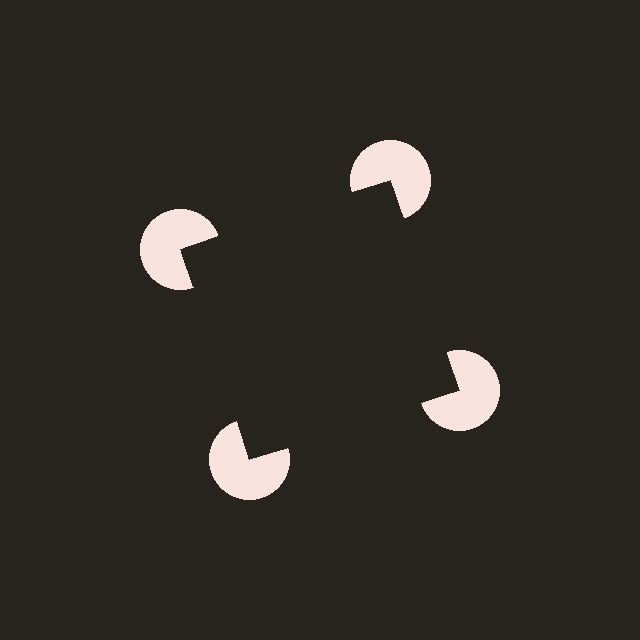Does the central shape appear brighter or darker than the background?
It typically appears slightly darker than the background, even though no actual brightness change is drawn.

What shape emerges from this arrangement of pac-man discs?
An illusory square — its edges are inferred from the aligned wedge cuts in the pac-man discs, not physically drawn.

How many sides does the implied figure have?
4 sides.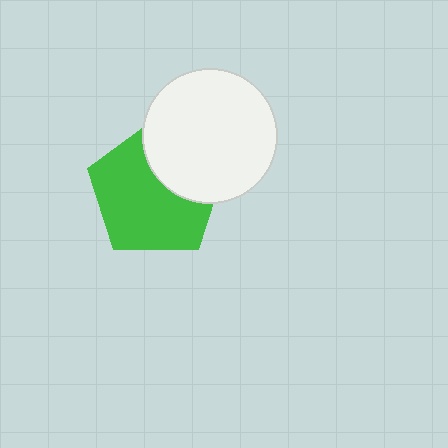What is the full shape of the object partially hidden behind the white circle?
The partially hidden object is a green pentagon.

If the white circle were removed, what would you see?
You would see the complete green pentagon.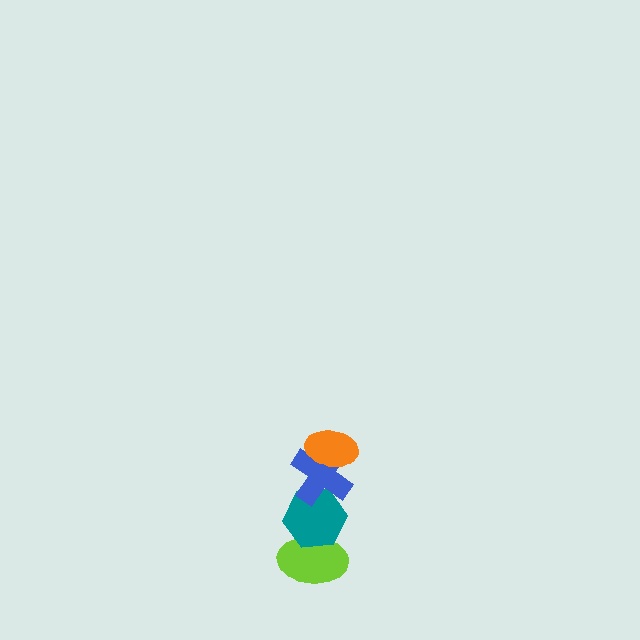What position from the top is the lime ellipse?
The lime ellipse is 4th from the top.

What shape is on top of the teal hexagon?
The blue cross is on top of the teal hexagon.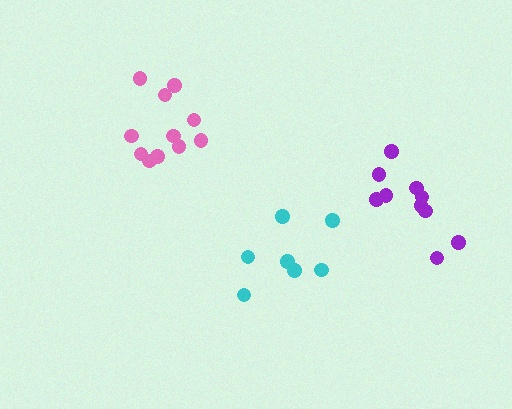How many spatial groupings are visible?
There are 3 spatial groupings.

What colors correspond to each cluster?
The clusters are colored: pink, purple, cyan.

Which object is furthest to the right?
The purple cluster is rightmost.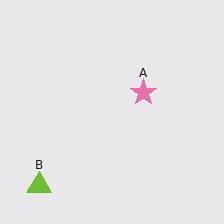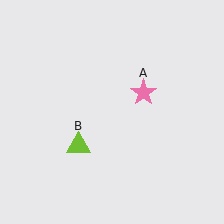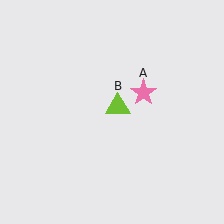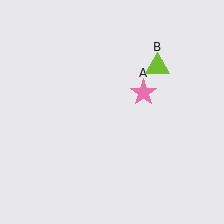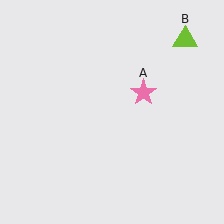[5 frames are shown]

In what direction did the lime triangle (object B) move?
The lime triangle (object B) moved up and to the right.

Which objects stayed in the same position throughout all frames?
Pink star (object A) remained stationary.